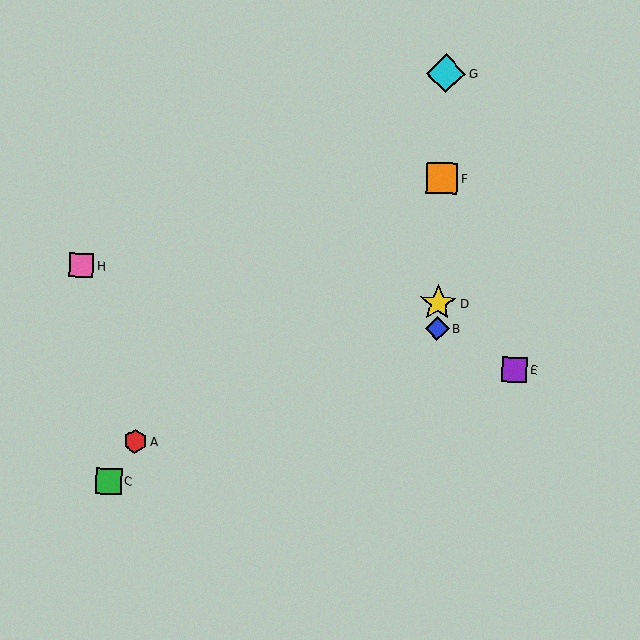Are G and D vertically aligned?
Yes, both are at x≈446.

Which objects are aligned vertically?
Objects B, D, F, G are aligned vertically.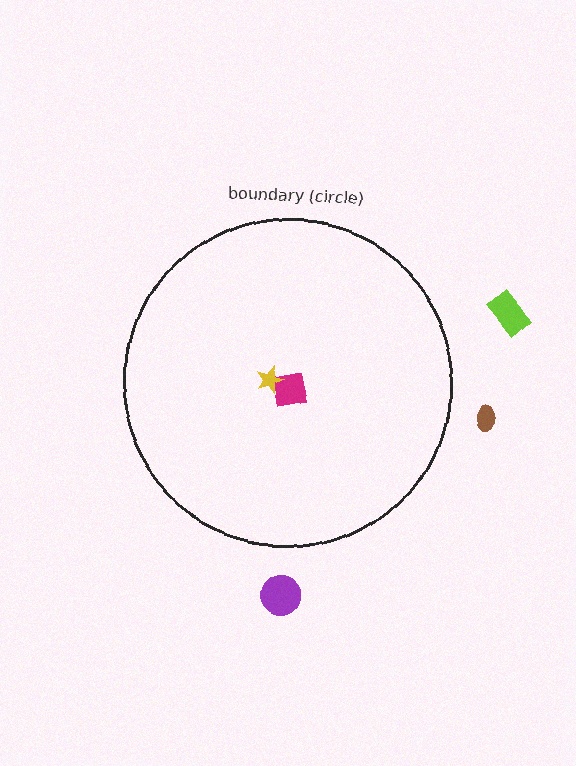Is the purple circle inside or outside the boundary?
Outside.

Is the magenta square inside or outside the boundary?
Inside.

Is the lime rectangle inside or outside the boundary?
Outside.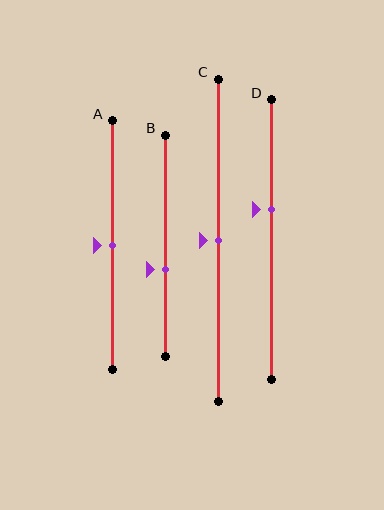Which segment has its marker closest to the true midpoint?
Segment A has its marker closest to the true midpoint.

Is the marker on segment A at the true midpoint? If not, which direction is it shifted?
Yes, the marker on segment A is at the true midpoint.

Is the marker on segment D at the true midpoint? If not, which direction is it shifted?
No, the marker on segment D is shifted upward by about 11% of the segment length.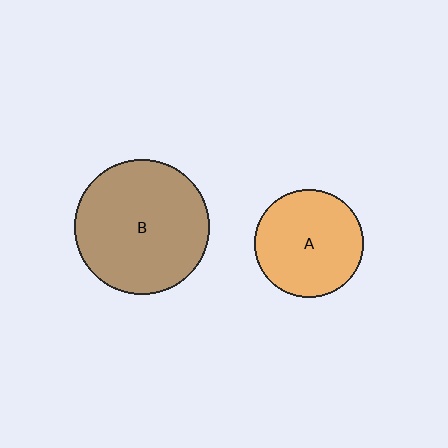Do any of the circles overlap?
No, none of the circles overlap.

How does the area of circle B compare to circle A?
Approximately 1.5 times.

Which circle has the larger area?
Circle B (brown).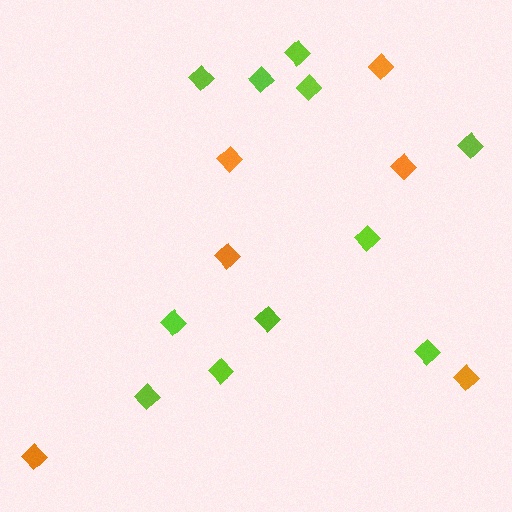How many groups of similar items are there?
There are 2 groups: one group of lime diamonds (11) and one group of orange diamonds (6).